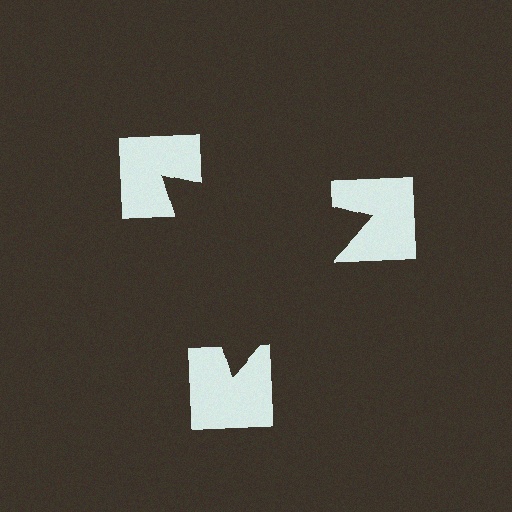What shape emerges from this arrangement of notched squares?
An illusory triangle — its edges are inferred from the aligned wedge cuts in the notched squares, not physically drawn.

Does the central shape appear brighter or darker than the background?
It typically appears slightly darker than the background, even though no actual brightness change is drawn.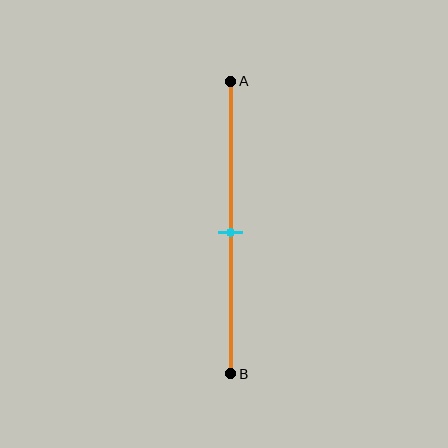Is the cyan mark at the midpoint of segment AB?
Yes, the mark is approximately at the midpoint.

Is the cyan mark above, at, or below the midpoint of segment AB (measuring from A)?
The cyan mark is approximately at the midpoint of segment AB.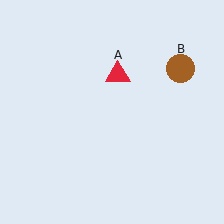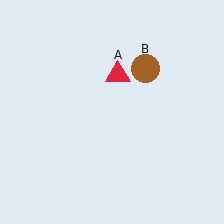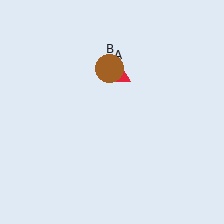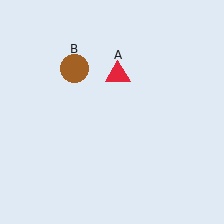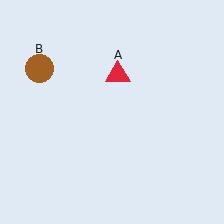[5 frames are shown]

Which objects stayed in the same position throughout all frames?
Red triangle (object A) remained stationary.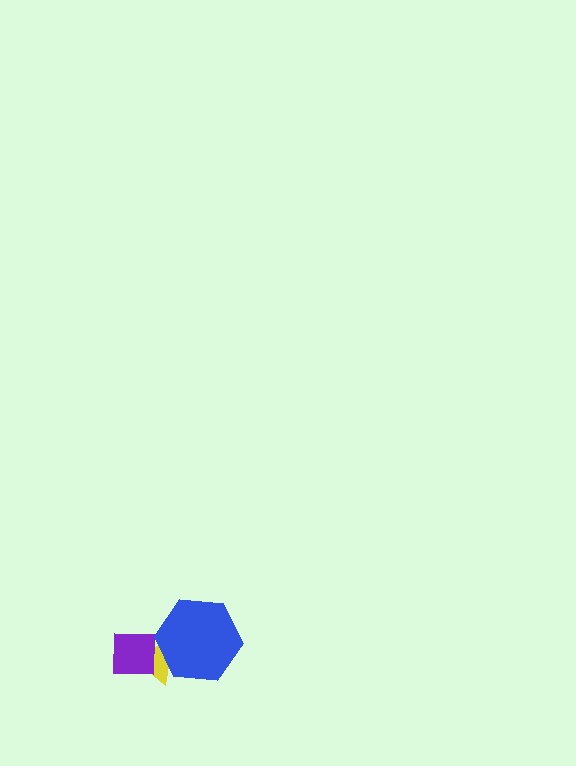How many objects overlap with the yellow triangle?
2 objects overlap with the yellow triangle.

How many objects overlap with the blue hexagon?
1 object overlaps with the blue hexagon.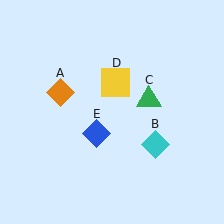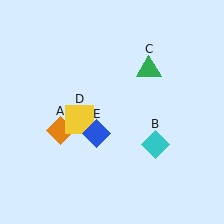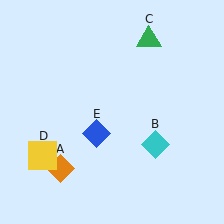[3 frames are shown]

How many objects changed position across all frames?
3 objects changed position: orange diamond (object A), green triangle (object C), yellow square (object D).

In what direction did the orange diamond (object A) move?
The orange diamond (object A) moved down.